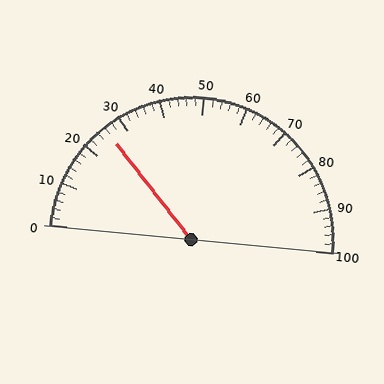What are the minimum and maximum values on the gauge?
The gauge ranges from 0 to 100.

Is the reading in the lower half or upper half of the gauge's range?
The reading is in the lower half of the range (0 to 100).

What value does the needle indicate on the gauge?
The needle indicates approximately 26.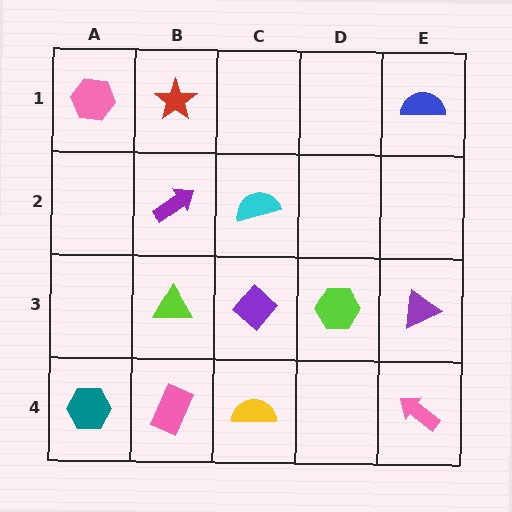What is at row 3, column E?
A purple triangle.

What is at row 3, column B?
A lime triangle.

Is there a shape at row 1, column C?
No, that cell is empty.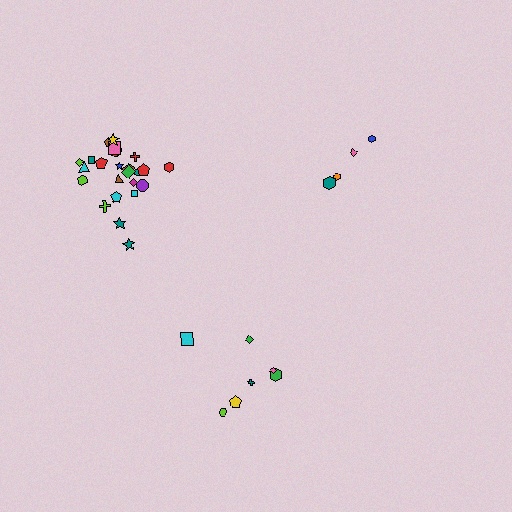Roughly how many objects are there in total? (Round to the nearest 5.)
Roughly 35 objects in total.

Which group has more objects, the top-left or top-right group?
The top-left group.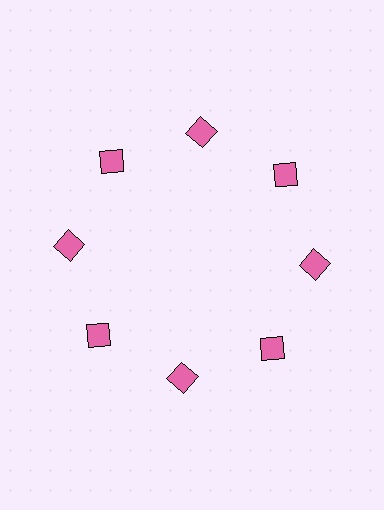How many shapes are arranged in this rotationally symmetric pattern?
There are 8 shapes, arranged in 8 groups of 1.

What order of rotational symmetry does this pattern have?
This pattern has 8-fold rotational symmetry.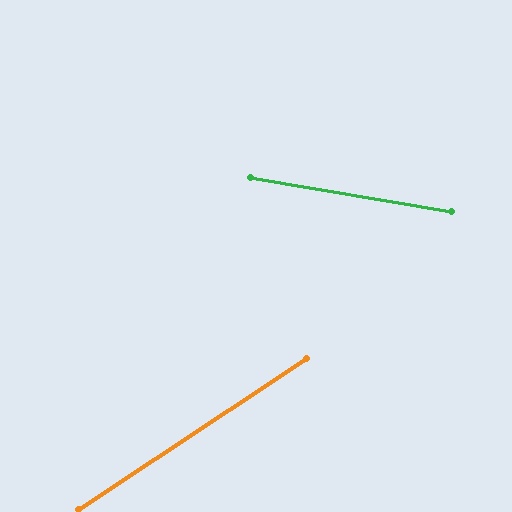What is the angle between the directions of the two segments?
Approximately 43 degrees.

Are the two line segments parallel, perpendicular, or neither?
Neither parallel nor perpendicular — they differ by about 43°.